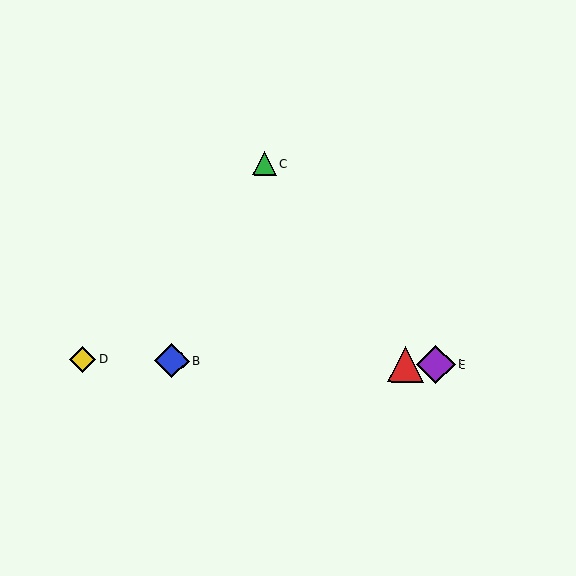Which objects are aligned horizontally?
Objects A, B, D, E are aligned horizontally.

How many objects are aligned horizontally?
4 objects (A, B, D, E) are aligned horizontally.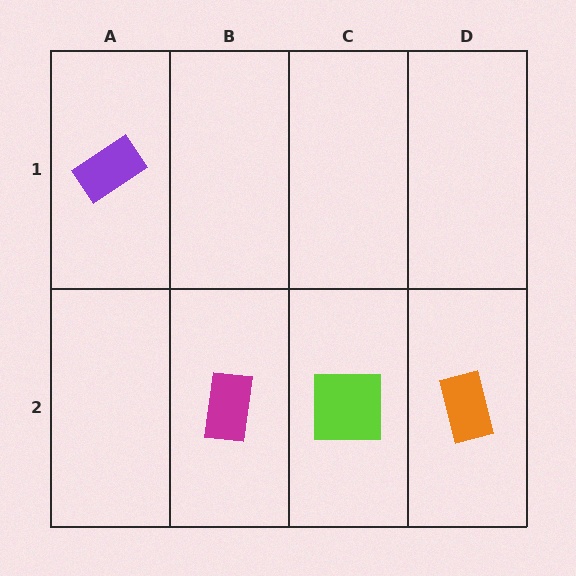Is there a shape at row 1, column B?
No, that cell is empty.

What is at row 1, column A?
A purple rectangle.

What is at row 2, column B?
A magenta rectangle.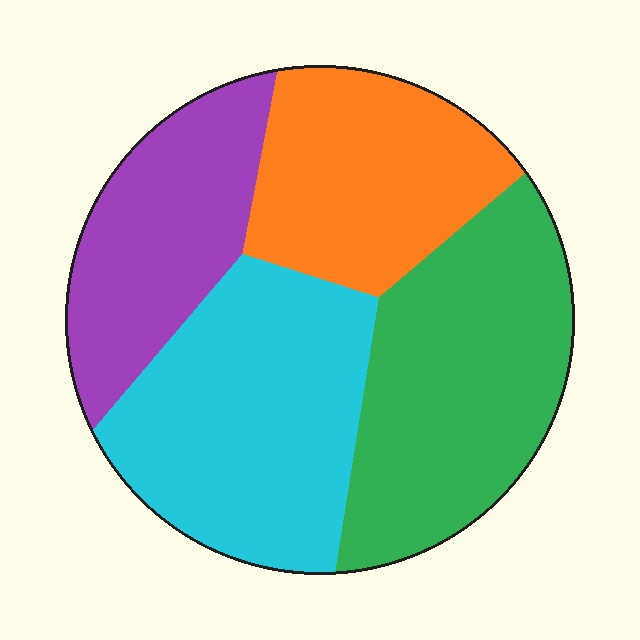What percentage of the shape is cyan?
Cyan covers about 30% of the shape.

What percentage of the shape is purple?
Purple takes up about one fifth (1/5) of the shape.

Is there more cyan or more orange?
Cyan.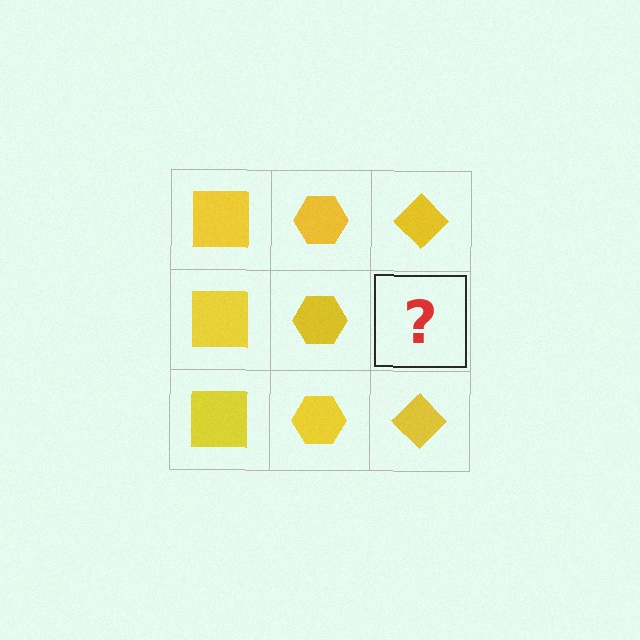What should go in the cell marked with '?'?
The missing cell should contain a yellow diamond.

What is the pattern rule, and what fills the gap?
The rule is that each column has a consistent shape. The gap should be filled with a yellow diamond.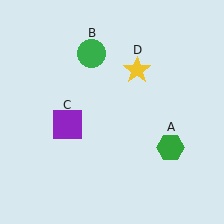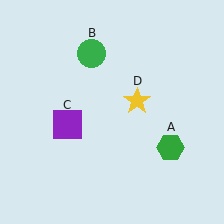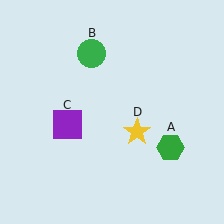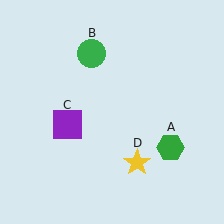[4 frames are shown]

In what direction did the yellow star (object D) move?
The yellow star (object D) moved down.